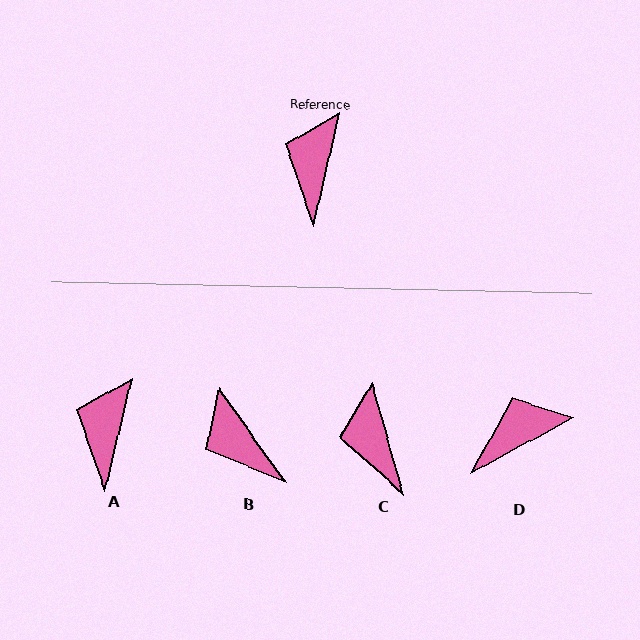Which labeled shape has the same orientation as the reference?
A.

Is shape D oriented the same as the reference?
No, it is off by about 49 degrees.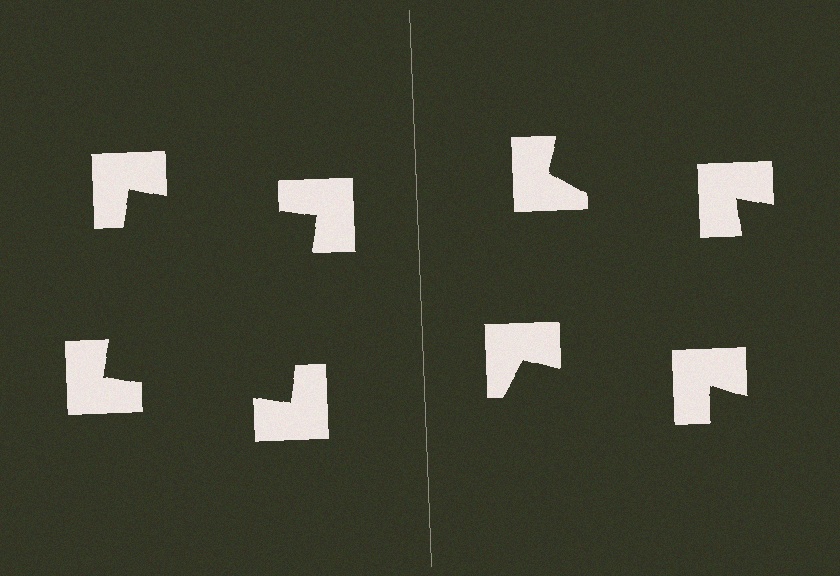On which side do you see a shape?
An illusory square appears on the left side. On the right side the wedge cuts are rotated, so no coherent shape forms.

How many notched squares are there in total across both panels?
8 — 4 on each side.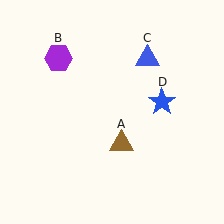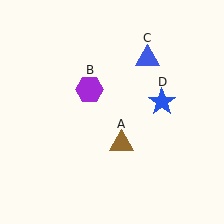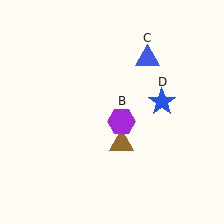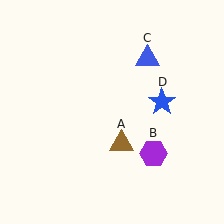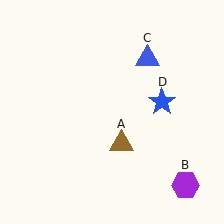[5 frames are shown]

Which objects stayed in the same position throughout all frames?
Brown triangle (object A) and blue triangle (object C) and blue star (object D) remained stationary.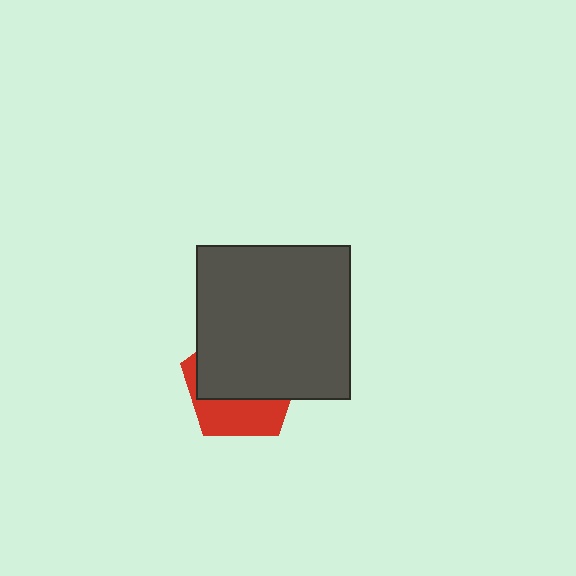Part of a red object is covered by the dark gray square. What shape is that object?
It is a pentagon.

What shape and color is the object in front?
The object in front is a dark gray square.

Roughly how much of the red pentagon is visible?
A small part of it is visible (roughly 36%).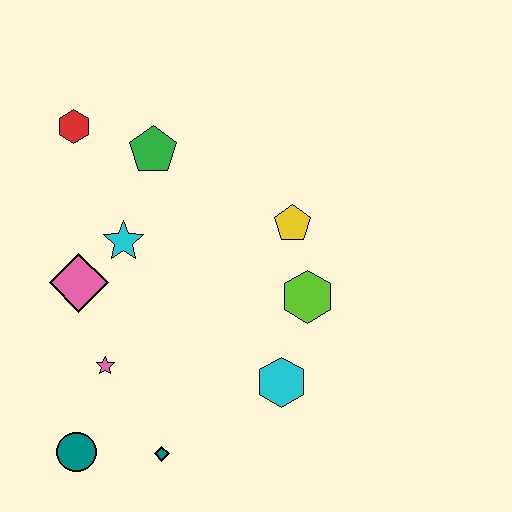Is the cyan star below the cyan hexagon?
No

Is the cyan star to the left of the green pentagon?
Yes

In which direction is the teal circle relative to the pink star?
The teal circle is below the pink star.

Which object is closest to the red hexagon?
The green pentagon is closest to the red hexagon.